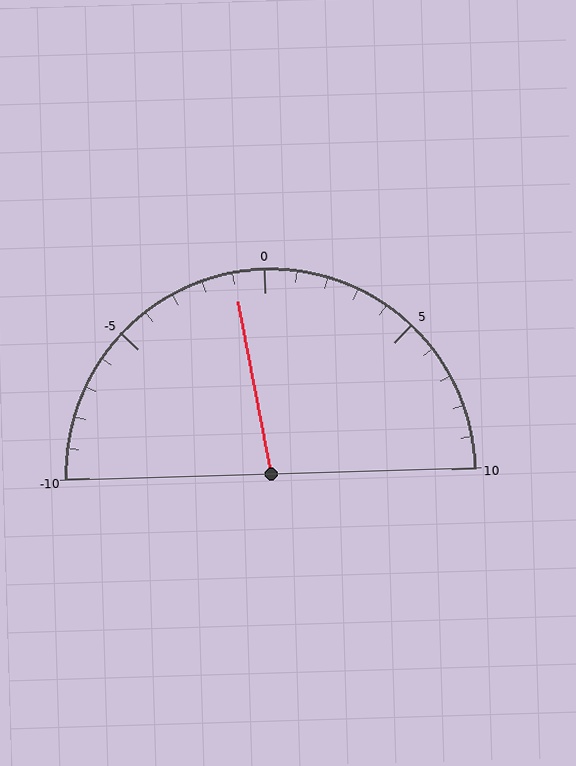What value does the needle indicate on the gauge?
The needle indicates approximately -1.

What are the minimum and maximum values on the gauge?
The gauge ranges from -10 to 10.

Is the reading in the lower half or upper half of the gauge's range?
The reading is in the lower half of the range (-10 to 10).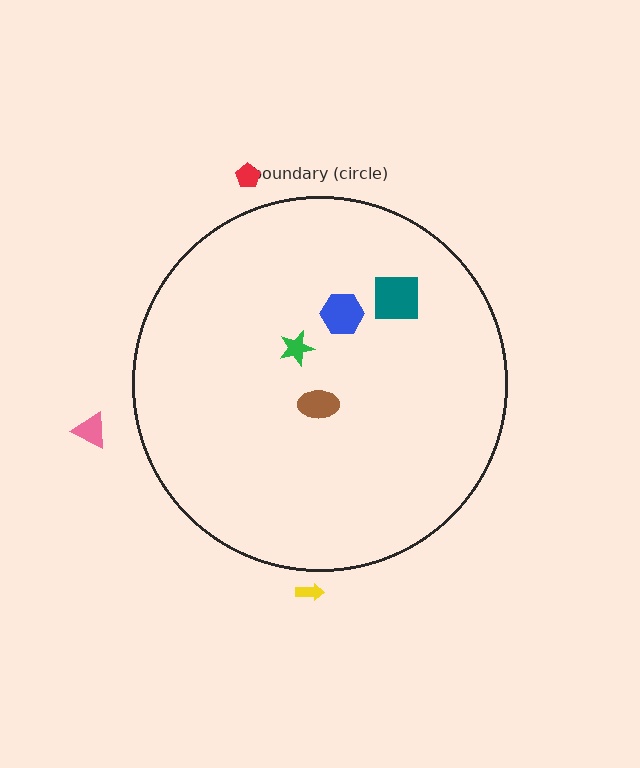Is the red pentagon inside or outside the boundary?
Outside.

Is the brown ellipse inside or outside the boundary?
Inside.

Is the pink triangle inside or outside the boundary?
Outside.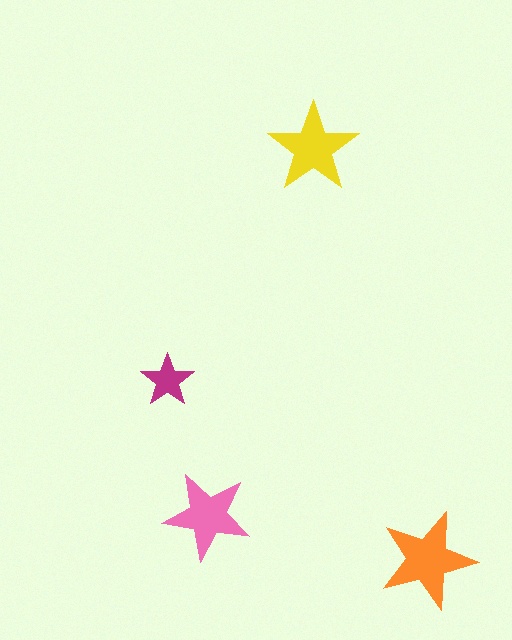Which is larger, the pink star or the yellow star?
The yellow one.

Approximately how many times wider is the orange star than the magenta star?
About 2 times wider.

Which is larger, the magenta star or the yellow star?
The yellow one.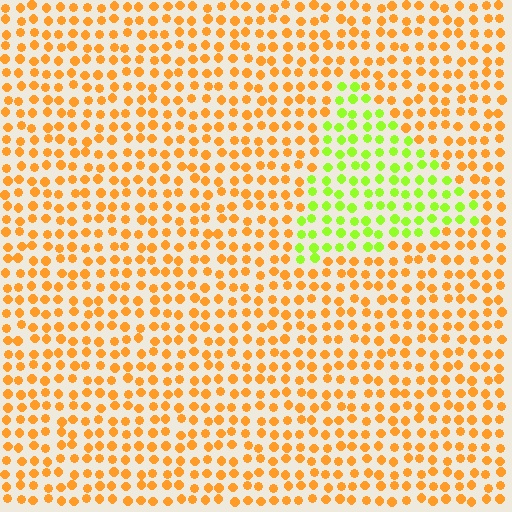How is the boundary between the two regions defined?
The boundary is defined purely by a slight shift in hue (about 58 degrees). Spacing, size, and orientation are identical on both sides.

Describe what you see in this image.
The image is filled with small orange elements in a uniform arrangement. A triangle-shaped region is visible where the elements are tinted to a slightly different hue, forming a subtle color boundary.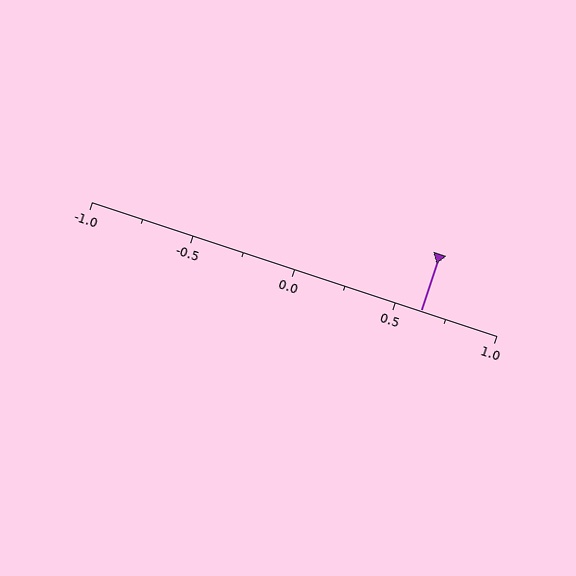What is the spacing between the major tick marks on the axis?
The major ticks are spaced 0.5 apart.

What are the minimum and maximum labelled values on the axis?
The axis runs from -1.0 to 1.0.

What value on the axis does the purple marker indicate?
The marker indicates approximately 0.62.